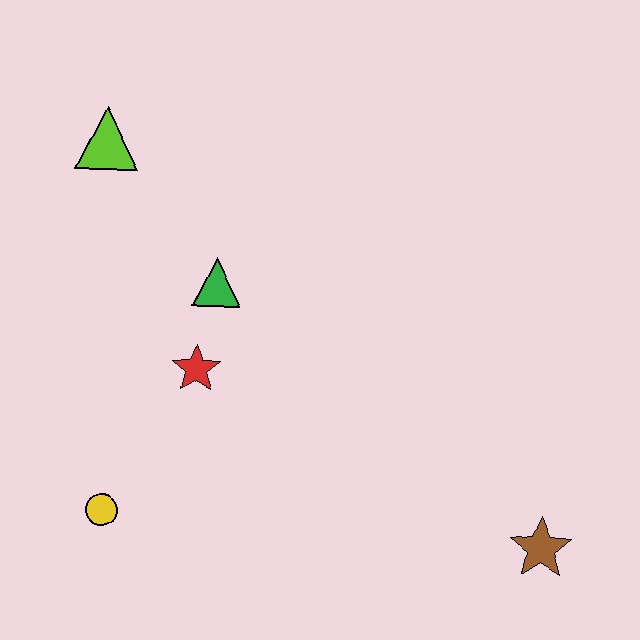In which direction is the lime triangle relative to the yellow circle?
The lime triangle is above the yellow circle.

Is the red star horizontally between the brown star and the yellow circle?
Yes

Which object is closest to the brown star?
The red star is closest to the brown star.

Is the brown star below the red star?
Yes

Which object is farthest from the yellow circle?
The brown star is farthest from the yellow circle.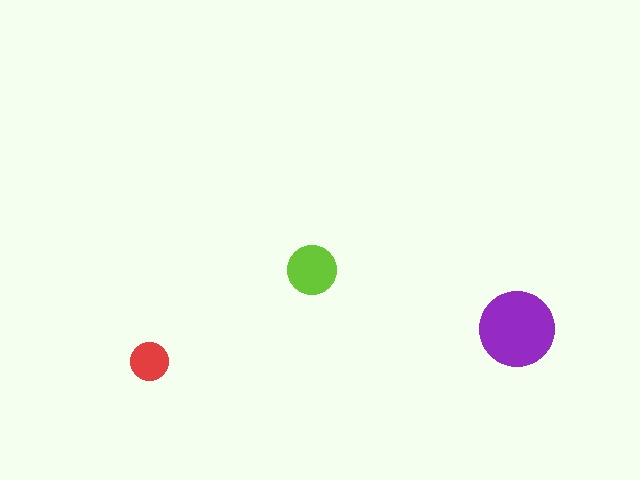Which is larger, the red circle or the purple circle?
The purple one.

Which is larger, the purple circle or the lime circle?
The purple one.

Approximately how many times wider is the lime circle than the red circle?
About 1.5 times wider.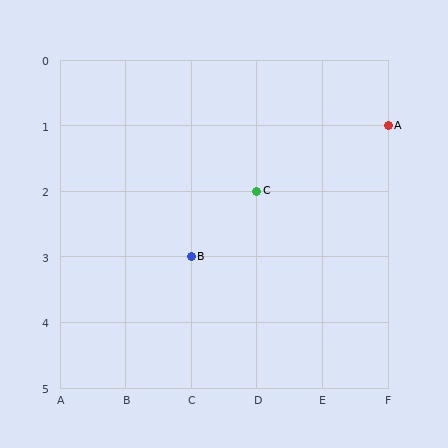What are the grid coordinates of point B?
Point B is at grid coordinates (C, 3).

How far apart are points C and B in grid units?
Points C and B are 1 column and 1 row apart (about 1.4 grid units diagonally).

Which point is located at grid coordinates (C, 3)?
Point B is at (C, 3).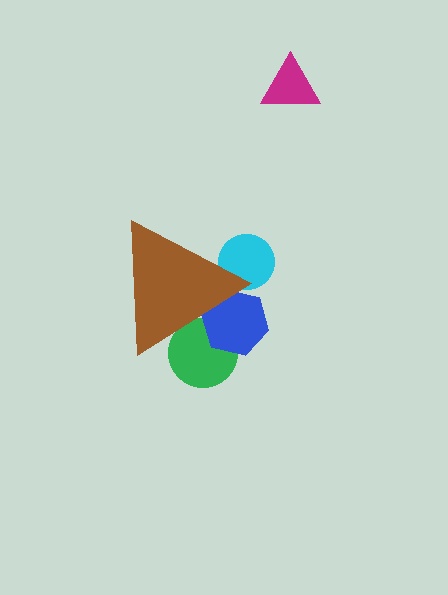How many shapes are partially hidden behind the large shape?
3 shapes are partially hidden.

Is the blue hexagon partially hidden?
Yes, the blue hexagon is partially hidden behind the brown triangle.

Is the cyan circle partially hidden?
Yes, the cyan circle is partially hidden behind the brown triangle.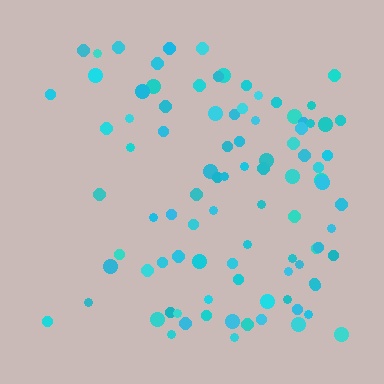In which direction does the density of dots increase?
From left to right, with the right side densest.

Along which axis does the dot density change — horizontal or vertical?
Horizontal.